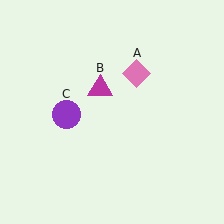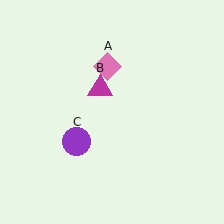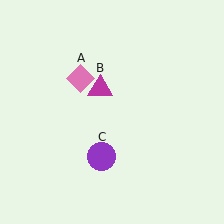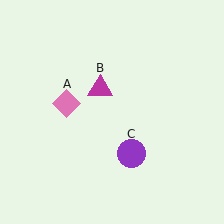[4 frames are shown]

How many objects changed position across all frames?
2 objects changed position: pink diamond (object A), purple circle (object C).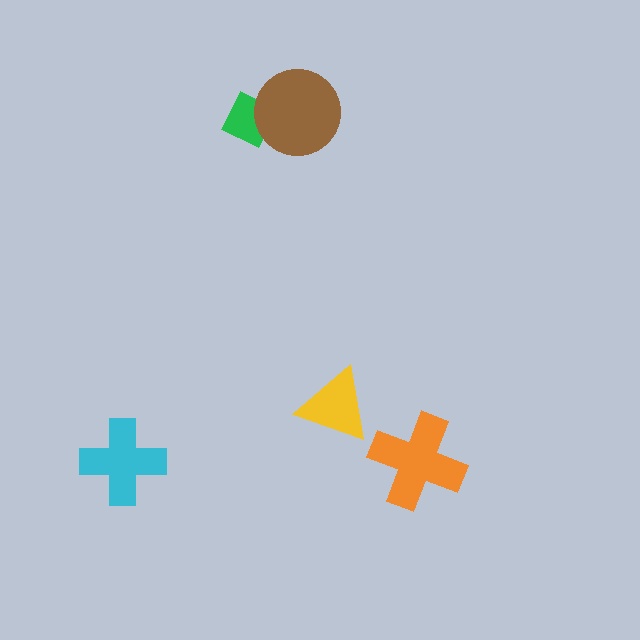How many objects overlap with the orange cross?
0 objects overlap with the orange cross.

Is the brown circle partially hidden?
No, no other shape covers it.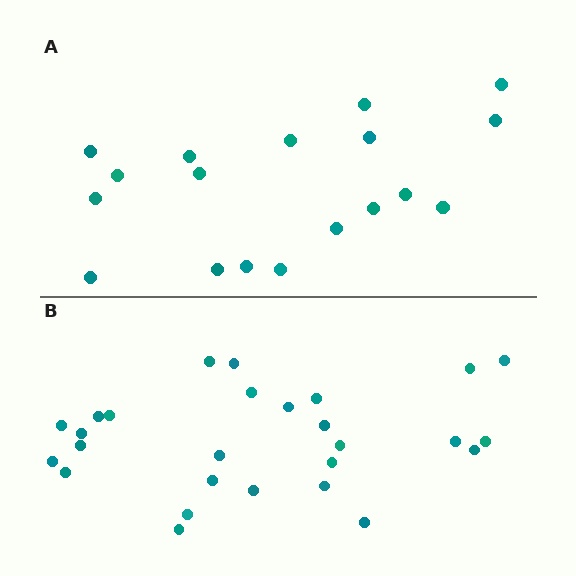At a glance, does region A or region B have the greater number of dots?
Region B (the bottom region) has more dots.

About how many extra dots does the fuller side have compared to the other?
Region B has roughly 8 or so more dots than region A.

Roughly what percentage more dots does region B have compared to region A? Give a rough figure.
About 50% more.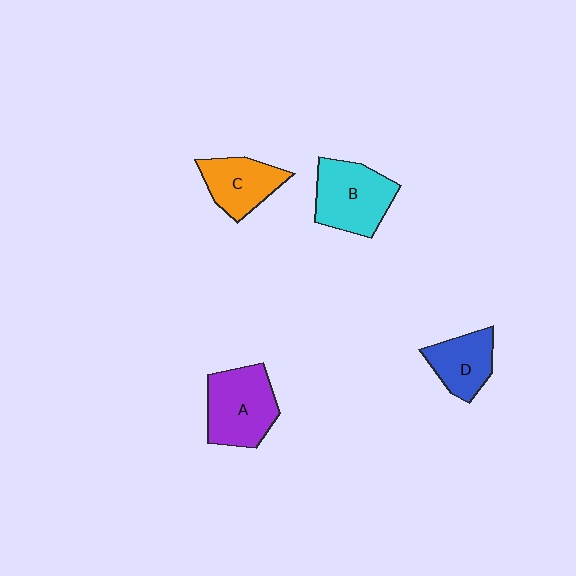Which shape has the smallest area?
Shape D (blue).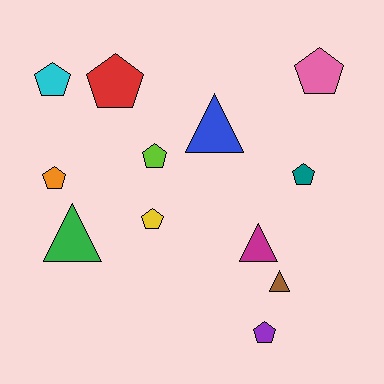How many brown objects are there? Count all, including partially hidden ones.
There is 1 brown object.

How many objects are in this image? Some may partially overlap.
There are 12 objects.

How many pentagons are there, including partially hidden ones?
There are 8 pentagons.